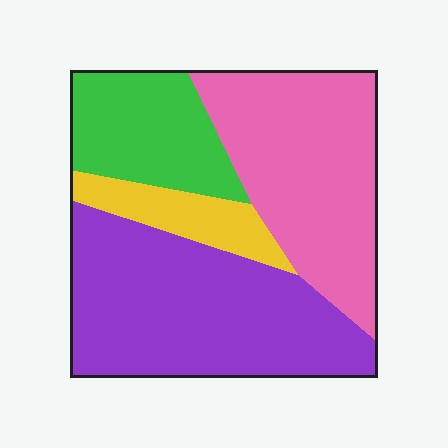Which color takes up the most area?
Purple, at roughly 40%.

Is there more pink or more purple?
Purple.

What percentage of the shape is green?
Green covers 18% of the shape.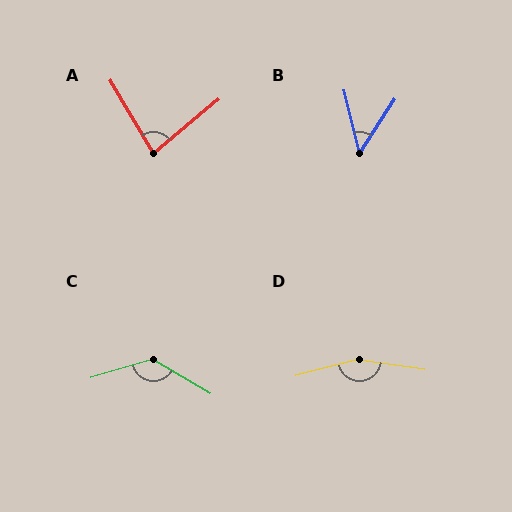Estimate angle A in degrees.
Approximately 81 degrees.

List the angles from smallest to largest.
B (47°), A (81°), C (132°), D (157°).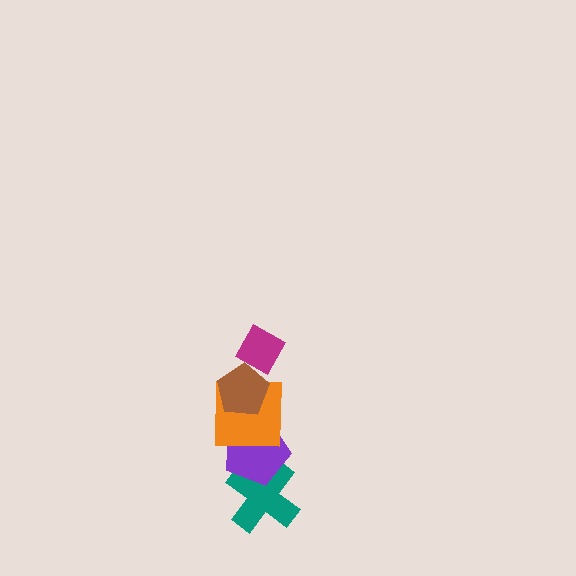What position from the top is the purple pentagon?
The purple pentagon is 4th from the top.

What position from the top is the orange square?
The orange square is 3rd from the top.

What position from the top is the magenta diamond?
The magenta diamond is 1st from the top.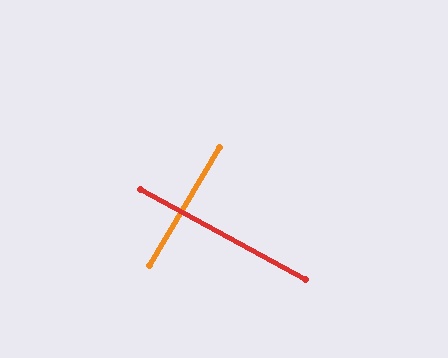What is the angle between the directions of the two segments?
Approximately 88 degrees.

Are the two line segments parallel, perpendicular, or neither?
Perpendicular — they meet at approximately 88°.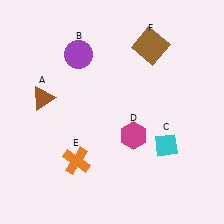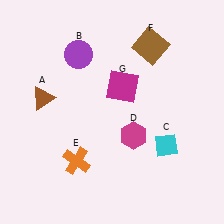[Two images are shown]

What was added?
A magenta square (G) was added in Image 2.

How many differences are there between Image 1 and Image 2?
There is 1 difference between the two images.